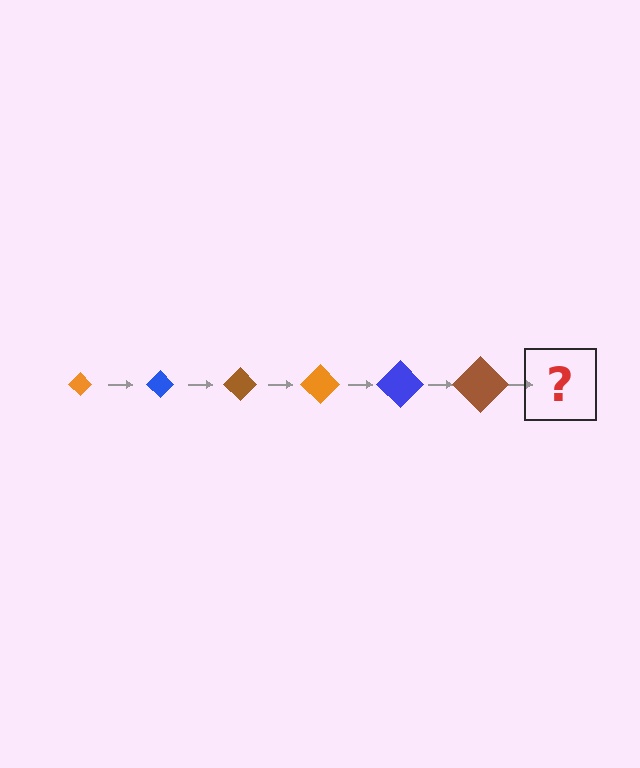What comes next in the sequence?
The next element should be an orange diamond, larger than the previous one.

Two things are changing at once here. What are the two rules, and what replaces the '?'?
The two rules are that the diamond grows larger each step and the color cycles through orange, blue, and brown. The '?' should be an orange diamond, larger than the previous one.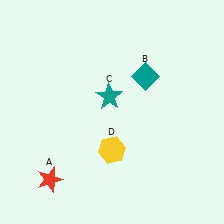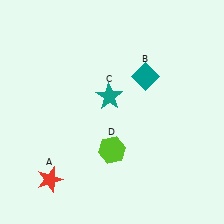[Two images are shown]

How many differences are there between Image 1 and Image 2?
There is 1 difference between the two images.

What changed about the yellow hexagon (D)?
In Image 1, D is yellow. In Image 2, it changed to lime.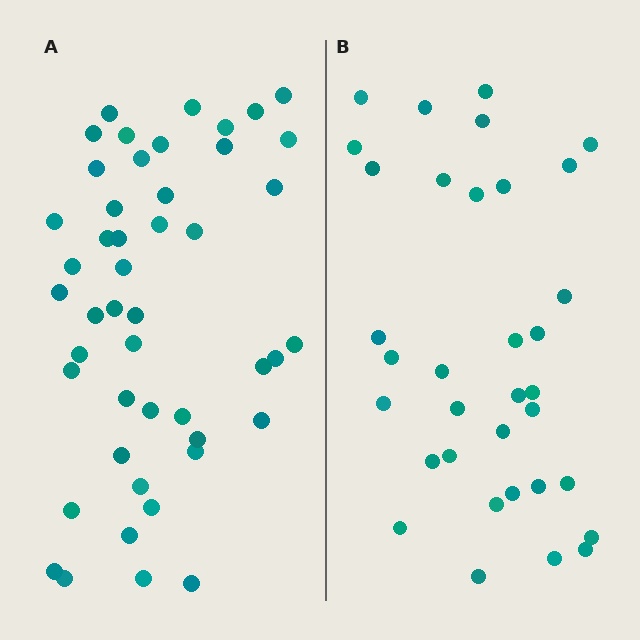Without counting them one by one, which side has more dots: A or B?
Region A (the left region) has more dots.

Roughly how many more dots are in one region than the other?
Region A has approximately 15 more dots than region B.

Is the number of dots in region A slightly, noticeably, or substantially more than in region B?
Region A has noticeably more, but not dramatically so. The ratio is roughly 1.4 to 1.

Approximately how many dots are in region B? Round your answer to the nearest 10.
About 30 dots. (The exact count is 34, which rounds to 30.)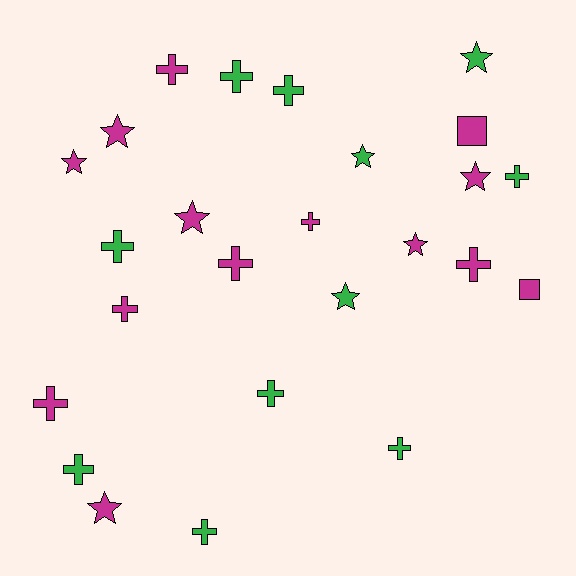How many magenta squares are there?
There are 2 magenta squares.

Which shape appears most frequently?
Cross, with 14 objects.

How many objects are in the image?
There are 25 objects.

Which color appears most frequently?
Magenta, with 14 objects.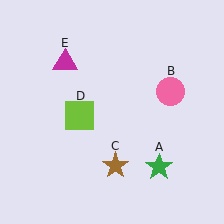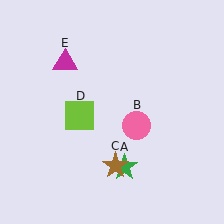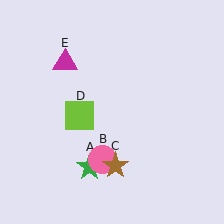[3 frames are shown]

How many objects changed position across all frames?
2 objects changed position: green star (object A), pink circle (object B).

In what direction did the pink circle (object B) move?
The pink circle (object B) moved down and to the left.